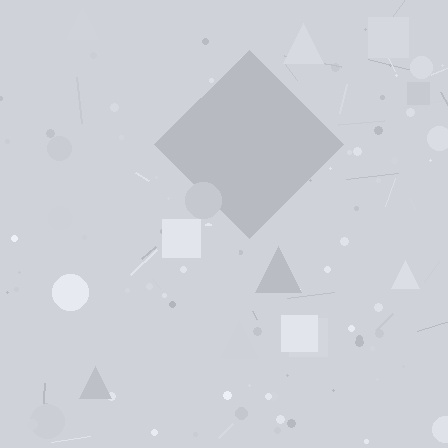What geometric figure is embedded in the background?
A diamond is embedded in the background.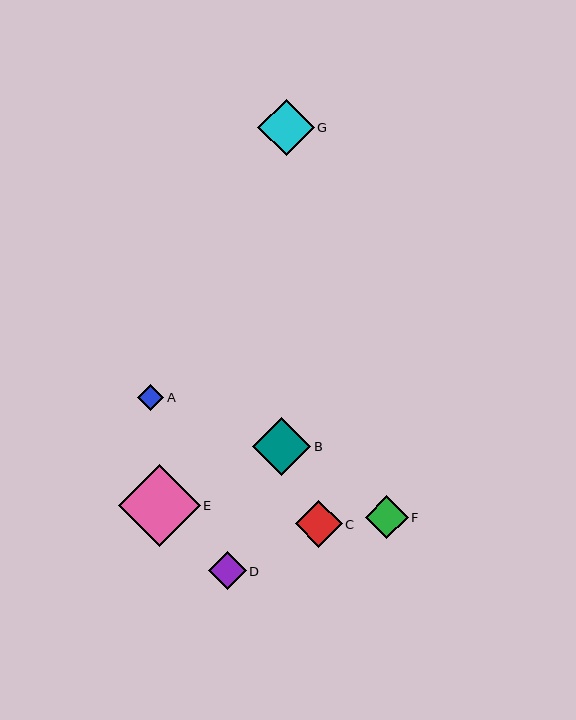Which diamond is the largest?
Diamond E is the largest with a size of approximately 82 pixels.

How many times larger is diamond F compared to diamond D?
Diamond F is approximately 1.1 times the size of diamond D.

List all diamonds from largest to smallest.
From largest to smallest: E, B, G, C, F, D, A.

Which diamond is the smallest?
Diamond A is the smallest with a size of approximately 26 pixels.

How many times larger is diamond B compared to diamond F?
Diamond B is approximately 1.4 times the size of diamond F.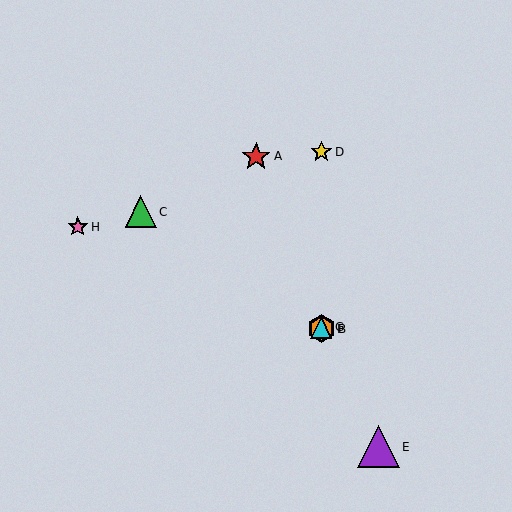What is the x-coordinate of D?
Object D is at x≈321.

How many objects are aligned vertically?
4 objects (B, D, F, G) are aligned vertically.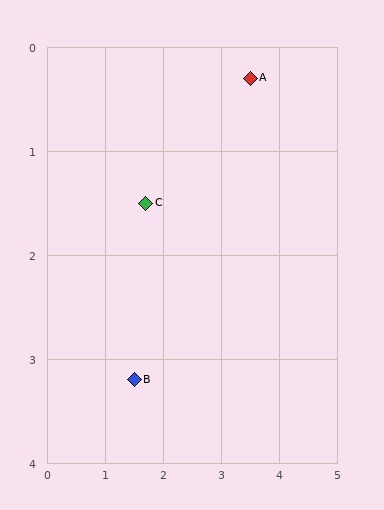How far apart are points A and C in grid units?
Points A and C are about 2.2 grid units apart.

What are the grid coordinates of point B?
Point B is at approximately (1.5, 3.2).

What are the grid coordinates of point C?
Point C is at approximately (1.7, 1.5).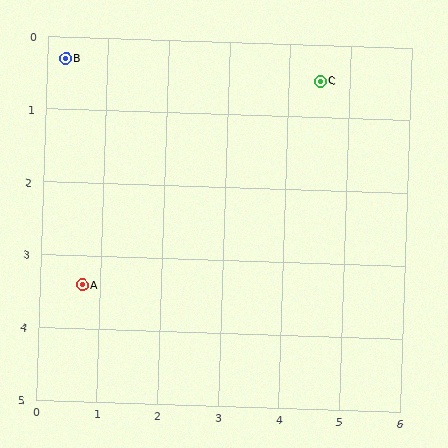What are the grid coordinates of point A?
Point A is at approximately (0.7, 3.4).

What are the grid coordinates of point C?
Point C is at approximately (4.5, 0.5).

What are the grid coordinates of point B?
Point B is at approximately (0.3, 0.3).